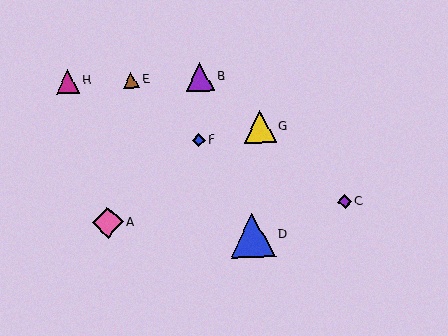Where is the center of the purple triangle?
The center of the purple triangle is at (200, 77).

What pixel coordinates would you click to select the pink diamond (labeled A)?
Click at (108, 222) to select the pink diamond A.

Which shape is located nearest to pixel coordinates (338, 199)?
The purple diamond (labeled C) at (345, 202) is nearest to that location.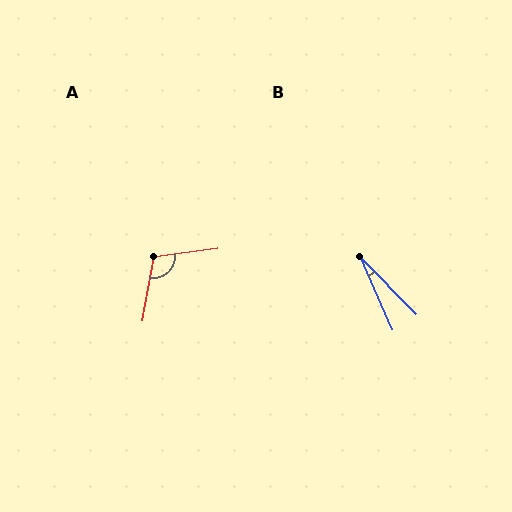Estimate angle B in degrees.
Approximately 21 degrees.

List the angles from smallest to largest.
B (21°), A (108°).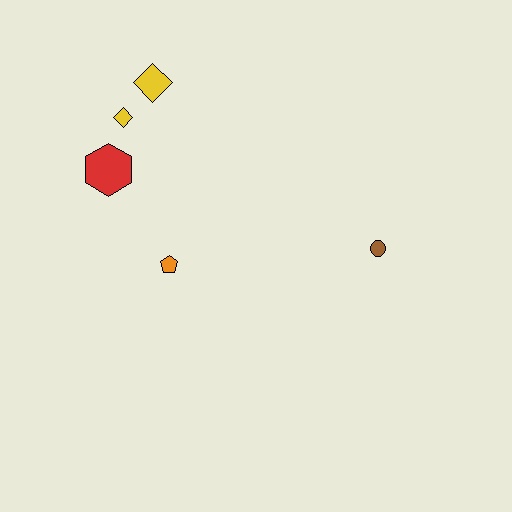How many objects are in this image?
There are 5 objects.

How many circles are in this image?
There is 1 circle.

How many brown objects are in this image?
There is 1 brown object.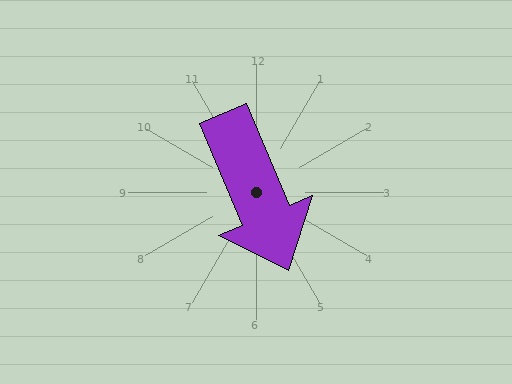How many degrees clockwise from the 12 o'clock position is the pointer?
Approximately 157 degrees.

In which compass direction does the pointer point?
Southeast.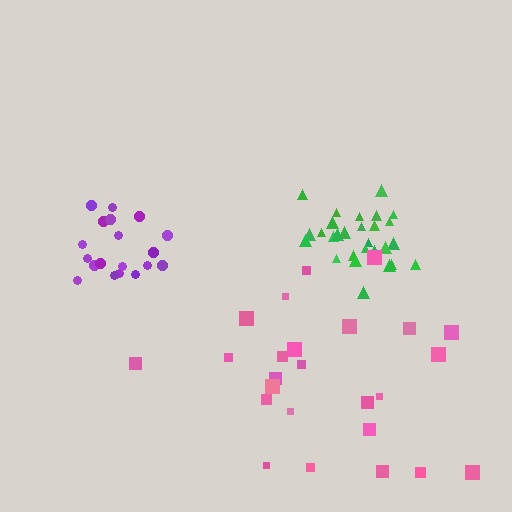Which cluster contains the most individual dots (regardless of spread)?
Green (28).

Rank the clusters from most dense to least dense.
green, purple, pink.